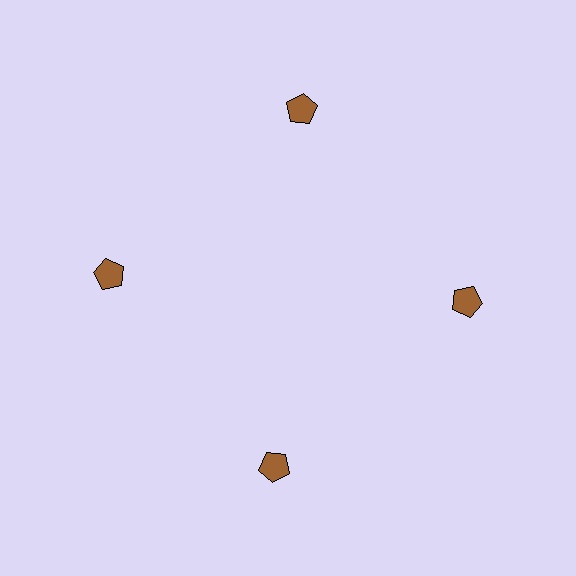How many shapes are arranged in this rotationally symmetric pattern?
There are 4 shapes, arranged in 4 groups of 1.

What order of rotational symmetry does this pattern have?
This pattern has 4-fold rotational symmetry.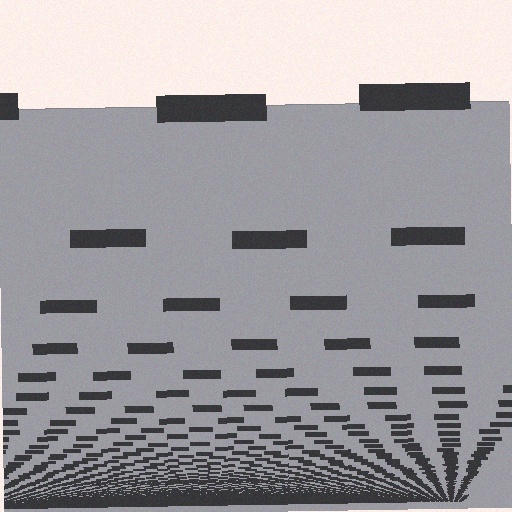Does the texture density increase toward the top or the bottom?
Density increases toward the bottom.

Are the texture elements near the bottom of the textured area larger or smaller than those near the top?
Smaller. The gradient is inverted — elements near the bottom are smaller and denser.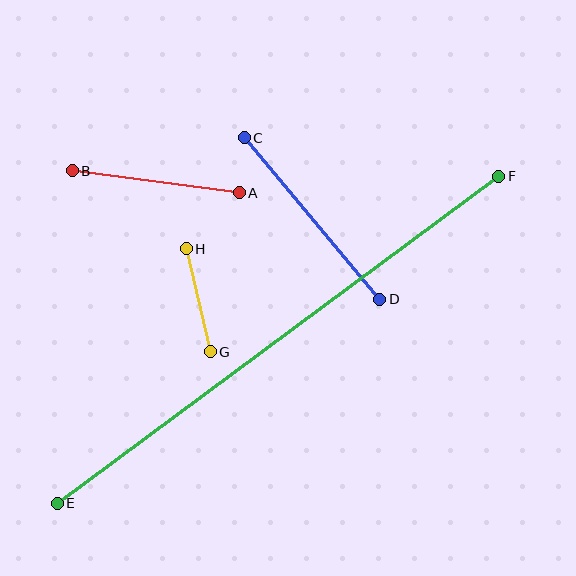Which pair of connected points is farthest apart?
Points E and F are farthest apart.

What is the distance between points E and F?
The distance is approximately 550 pixels.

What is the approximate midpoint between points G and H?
The midpoint is at approximately (198, 300) pixels.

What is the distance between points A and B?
The distance is approximately 168 pixels.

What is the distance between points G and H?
The distance is approximately 106 pixels.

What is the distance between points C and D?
The distance is approximately 210 pixels.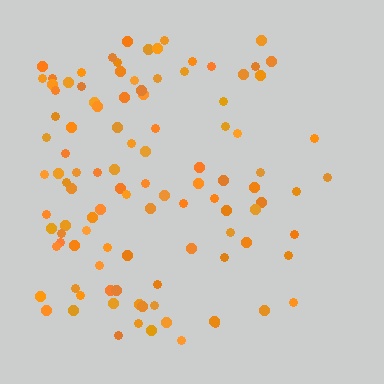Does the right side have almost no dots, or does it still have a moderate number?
Still a moderate number, just noticeably fewer than the left.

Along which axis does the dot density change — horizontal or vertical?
Horizontal.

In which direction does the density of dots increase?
From right to left, with the left side densest.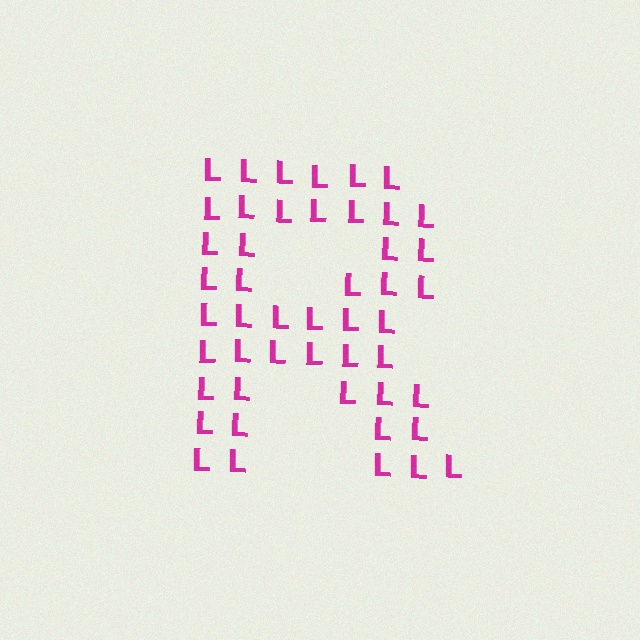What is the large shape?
The large shape is the letter R.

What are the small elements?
The small elements are letter L's.